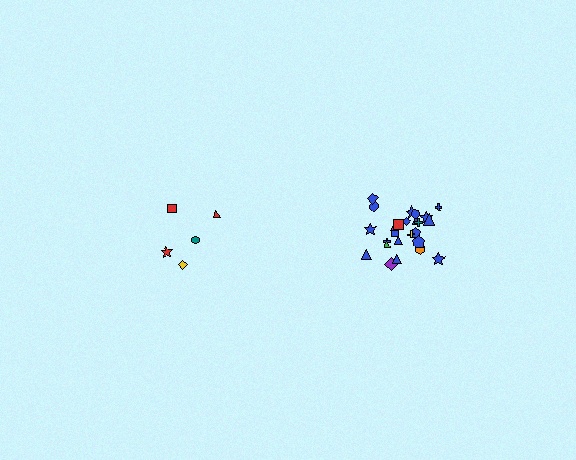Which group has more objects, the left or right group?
The right group.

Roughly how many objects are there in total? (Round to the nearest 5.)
Roughly 30 objects in total.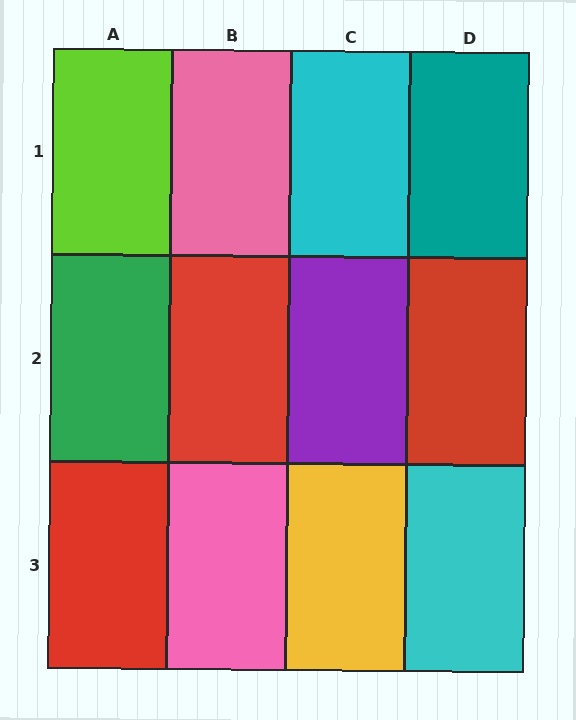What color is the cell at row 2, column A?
Green.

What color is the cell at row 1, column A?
Lime.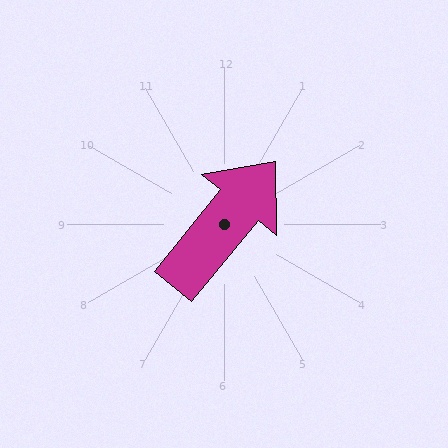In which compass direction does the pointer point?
Northeast.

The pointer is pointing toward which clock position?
Roughly 1 o'clock.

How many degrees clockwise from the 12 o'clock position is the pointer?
Approximately 39 degrees.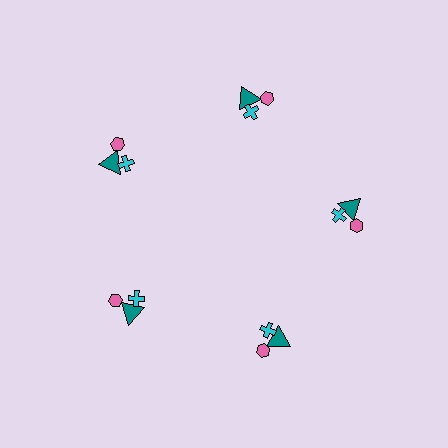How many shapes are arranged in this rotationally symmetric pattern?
There are 15 shapes, arranged in 5 groups of 3.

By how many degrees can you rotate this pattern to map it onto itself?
The pattern maps onto itself every 72 degrees of rotation.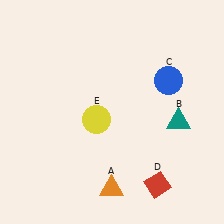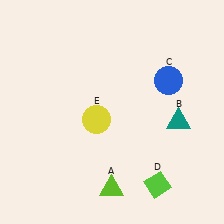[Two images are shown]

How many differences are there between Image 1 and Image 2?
There are 2 differences between the two images.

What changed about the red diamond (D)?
In Image 1, D is red. In Image 2, it changed to lime.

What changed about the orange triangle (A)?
In Image 1, A is orange. In Image 2, it changed to lime.